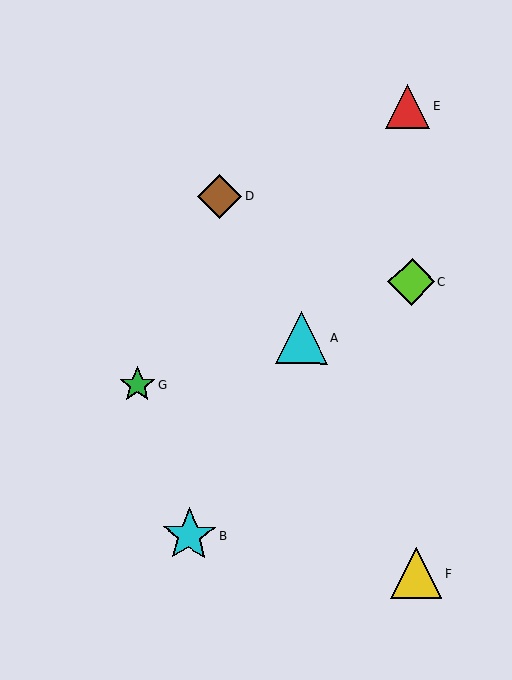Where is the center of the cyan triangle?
The center of the cyan triangle is at (301, 338).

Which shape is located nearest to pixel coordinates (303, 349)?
The cyan triangle (labeled A) at (301, 338) is nearest to that location.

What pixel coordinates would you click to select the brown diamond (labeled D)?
Click at (220, 196) to select the brown diamond D.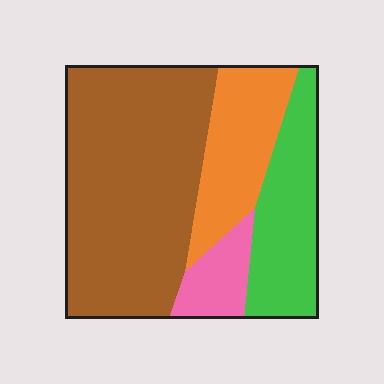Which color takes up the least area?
Pink, at roughly 10%.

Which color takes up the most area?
Brown, at roughly 50%.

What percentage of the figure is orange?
Orange takes up between a sixth and a third of the figure.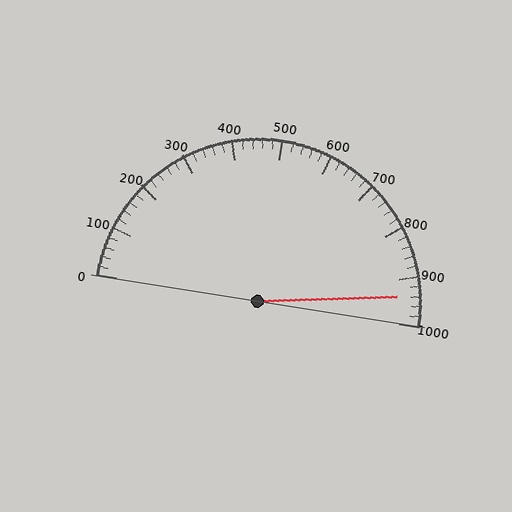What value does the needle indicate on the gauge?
The needle indicates approximately 940.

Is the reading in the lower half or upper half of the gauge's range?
The reading is in the upper half of the range (0 to 1000).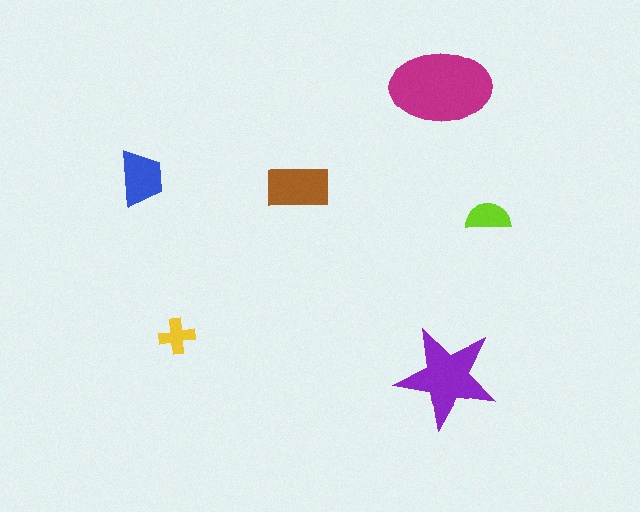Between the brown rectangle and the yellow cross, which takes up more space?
The brown rectangle.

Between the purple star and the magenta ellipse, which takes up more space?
The magenta ellipse.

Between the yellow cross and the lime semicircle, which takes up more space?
The lime semicircle.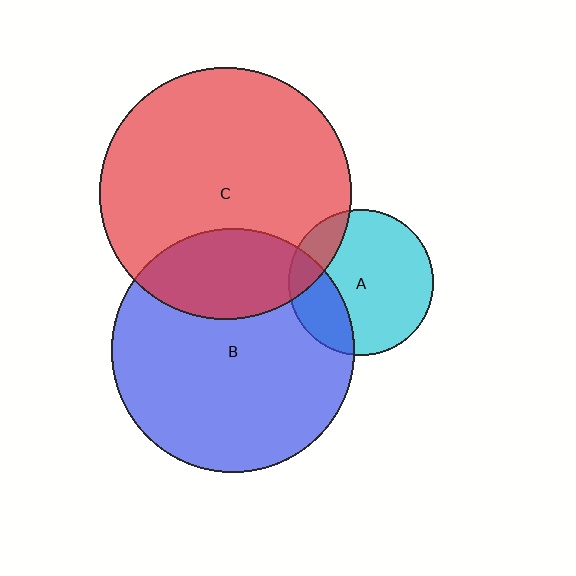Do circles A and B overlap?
Yes.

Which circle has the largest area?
Circle C (red).